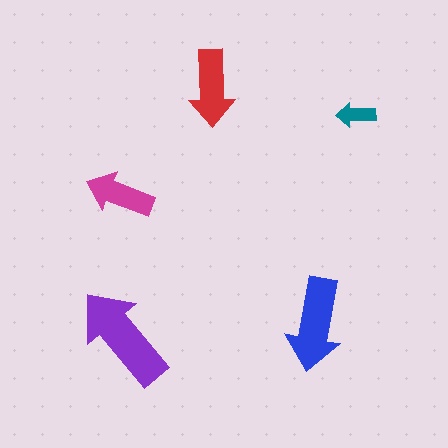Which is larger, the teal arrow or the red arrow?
The red one.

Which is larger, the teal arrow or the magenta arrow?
The magenta one.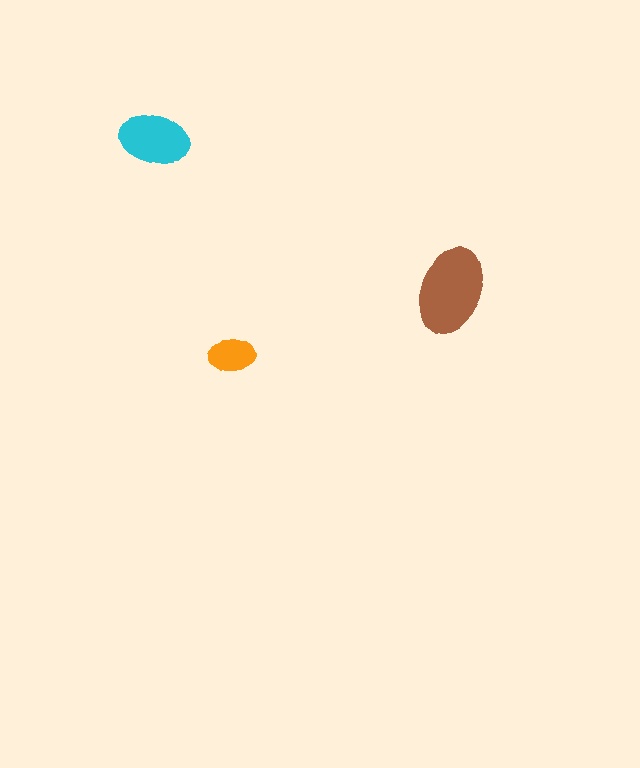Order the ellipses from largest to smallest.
the brown one, the cyan one, the orange one.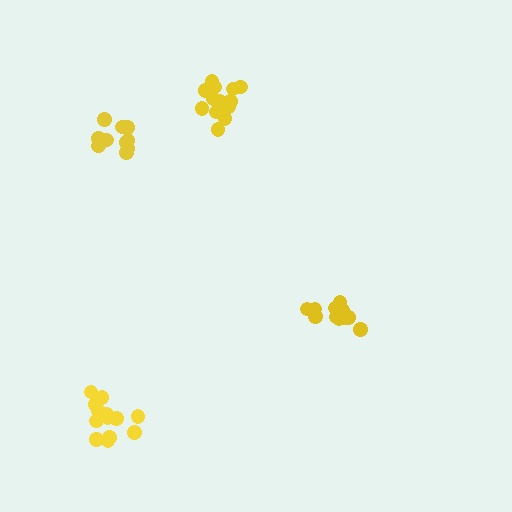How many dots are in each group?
Group 1: 11 dots, Group 2: 14 dots, Group 3: 10 dots, Group 4: 13 dots (48 total).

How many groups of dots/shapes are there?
There are 4 groups.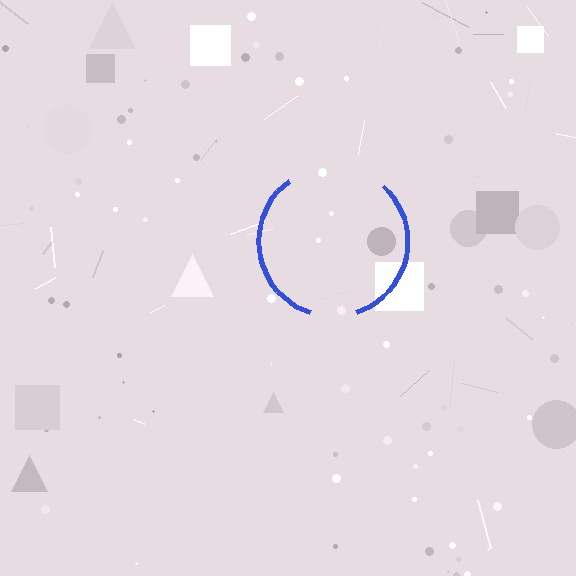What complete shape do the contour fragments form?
The contour fragments form a circle.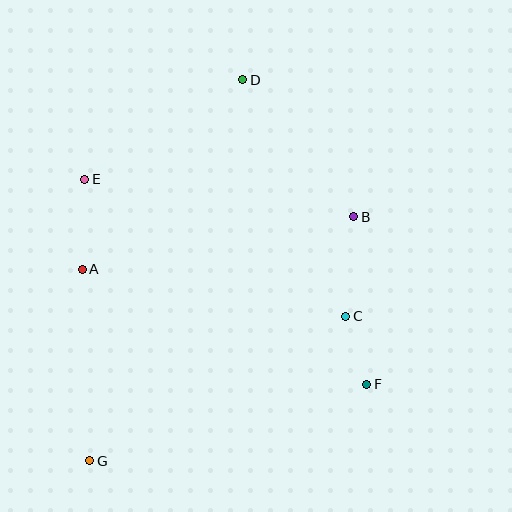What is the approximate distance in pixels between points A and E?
The distance between A and E is approximately 90 pixels.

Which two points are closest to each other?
Points C and F are closest to each other.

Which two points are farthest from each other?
Points D and G are farthest from each other.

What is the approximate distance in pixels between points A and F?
The distance between A and F is approximately 307 pixels.